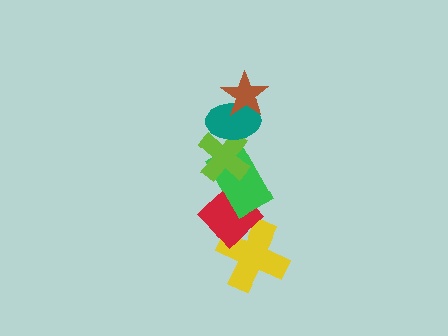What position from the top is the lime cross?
The lime cross is 3rd from the top.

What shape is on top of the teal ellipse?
The brown star is on top of the teal ellipse.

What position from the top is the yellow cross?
The yellow cross is 6th from the top.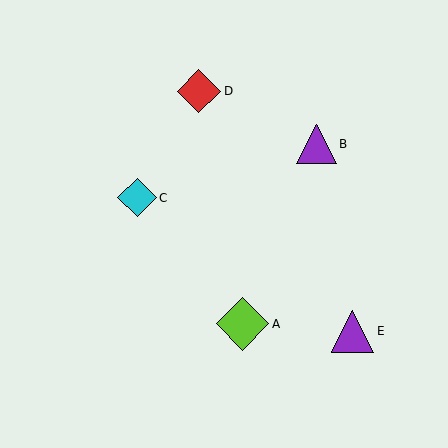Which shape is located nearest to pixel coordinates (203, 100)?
The red diamond (labeled D) at (199, 91) is nearest to that location.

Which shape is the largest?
The lime diamond (labeled A) is the largest.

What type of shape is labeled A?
Shape A is a lime diamond.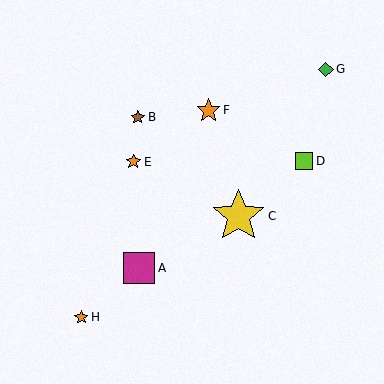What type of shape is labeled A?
Shape A is a magenta square.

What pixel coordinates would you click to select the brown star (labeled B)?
Click at (138, 117) to select the brown star B.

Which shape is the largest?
The yellow star (labeled C) is the largest.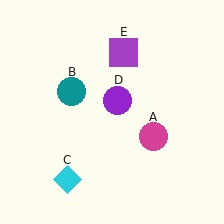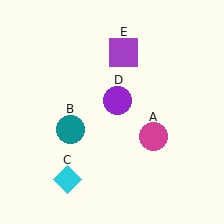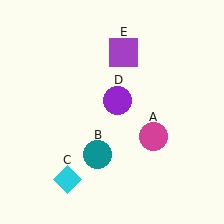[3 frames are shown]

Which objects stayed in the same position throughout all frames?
Magenta circle (object A) and cyan diamond (object C) and purple circle (object D) and purple square (object E) remained stationary.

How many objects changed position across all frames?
1 object changed position: teal circle (object B).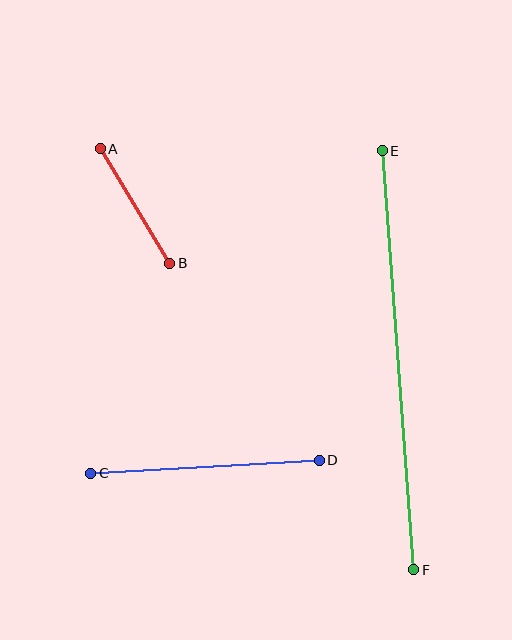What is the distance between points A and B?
The distance is approximately 134 pixels.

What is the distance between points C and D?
The distance is approximately 229 pixels.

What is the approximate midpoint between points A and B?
The midpoint is at approximately (135, 206) pixels.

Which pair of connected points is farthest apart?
Points E and F are farthest apart.